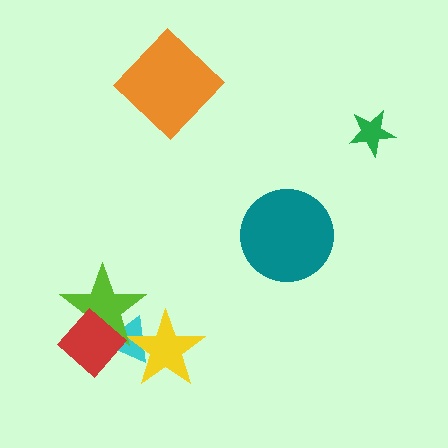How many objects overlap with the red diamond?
2 objects overlap with the red diamond.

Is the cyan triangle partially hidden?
Yes, it is partially covered by another shape.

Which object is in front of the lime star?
The red diamond is in front of the lime star.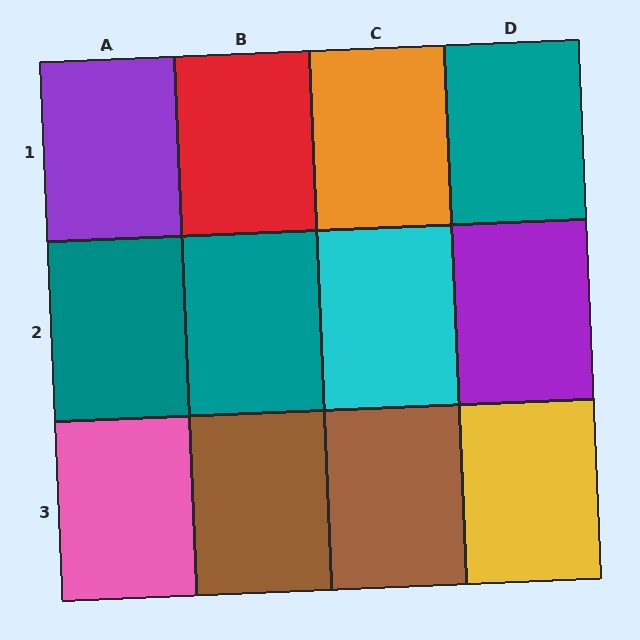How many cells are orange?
1 cell is orange.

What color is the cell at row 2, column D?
Purple.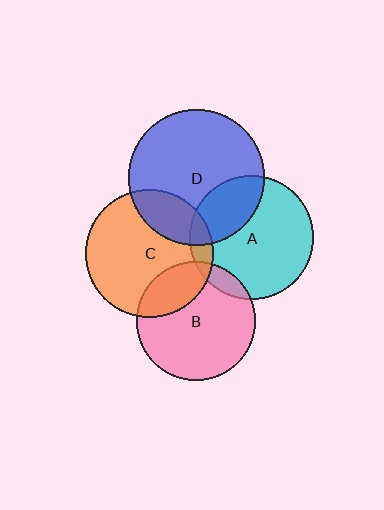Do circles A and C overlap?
Yes.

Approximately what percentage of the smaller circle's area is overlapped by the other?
Approximately 10%.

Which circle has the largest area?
Circle D (blue).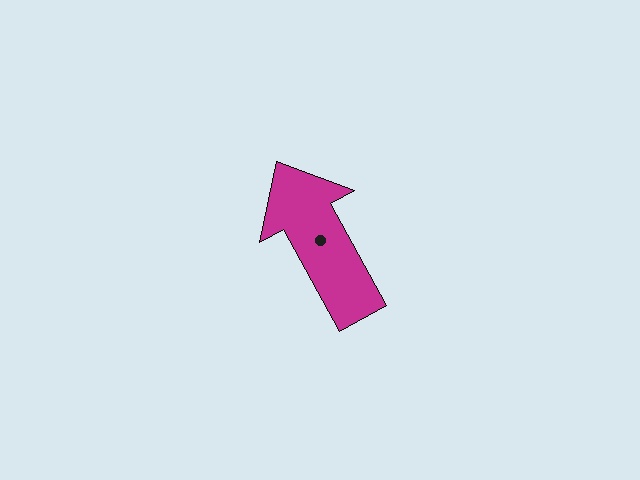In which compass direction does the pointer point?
Northwest.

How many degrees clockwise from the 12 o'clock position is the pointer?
Approximately 331 degrees.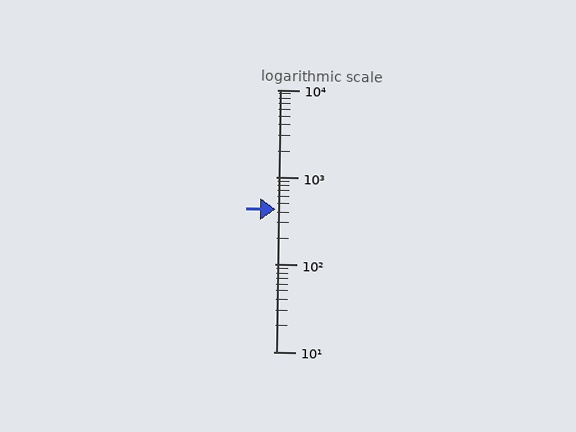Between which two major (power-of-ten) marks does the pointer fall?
The pointer is between 100 and 1000.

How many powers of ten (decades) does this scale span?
The scale spans 3 decades, from 10 to 10000.